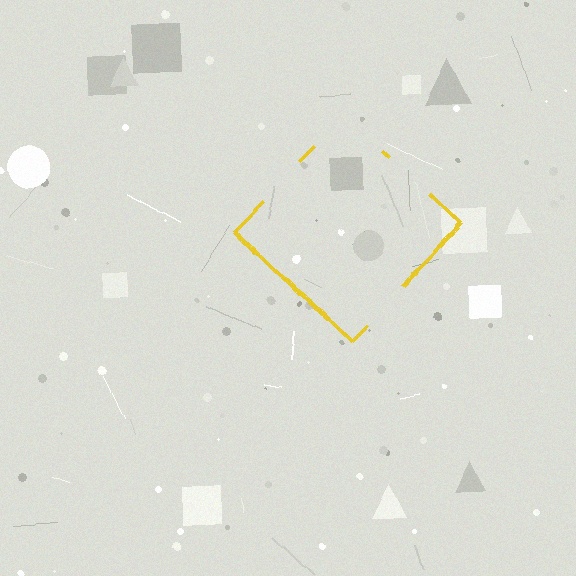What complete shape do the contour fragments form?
The contour fragments form a diamond.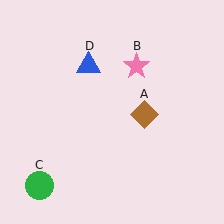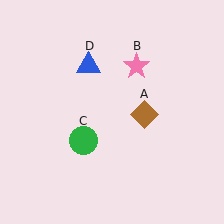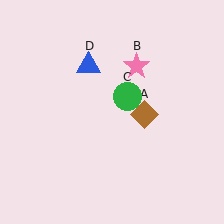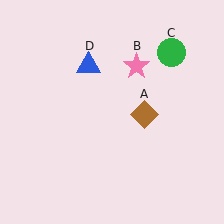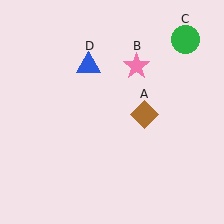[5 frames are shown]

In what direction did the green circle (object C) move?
The green circle (object C) moved up and to the right.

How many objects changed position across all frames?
1 object changed position: green circle (object C).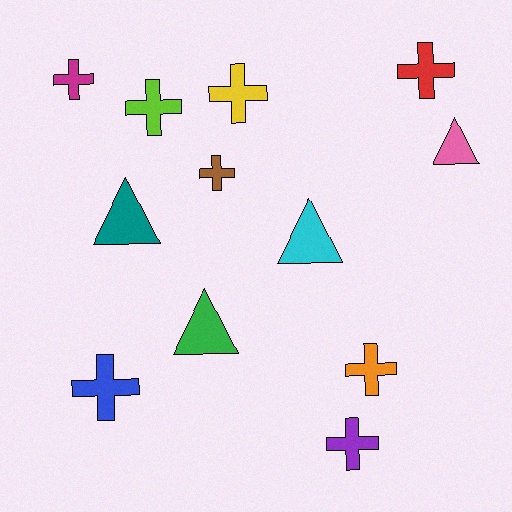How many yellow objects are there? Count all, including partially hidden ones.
There is 1 yellow object.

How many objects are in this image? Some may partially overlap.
There are 12 objects.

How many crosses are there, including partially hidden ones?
There are 8 crosses.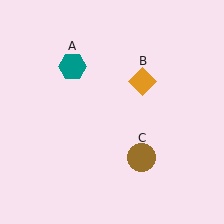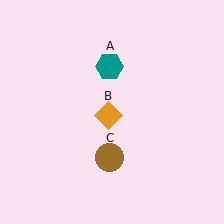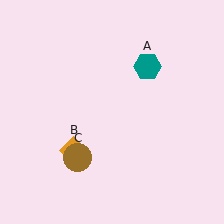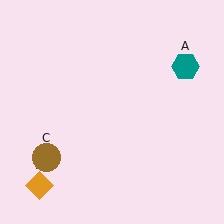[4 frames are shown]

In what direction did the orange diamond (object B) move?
The orange diamond (object B) moved down and to the left.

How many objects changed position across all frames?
3 objects changed position: teal hexagon (object A), orange diamond (object B), brown circle (object C).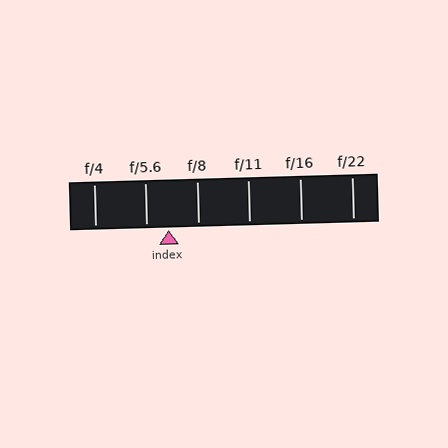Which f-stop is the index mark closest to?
The index mark is closest to f/5.6.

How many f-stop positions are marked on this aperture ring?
There are 6 f-stop positions marked.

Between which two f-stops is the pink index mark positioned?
The index mark is between f/5.6 and f/8.